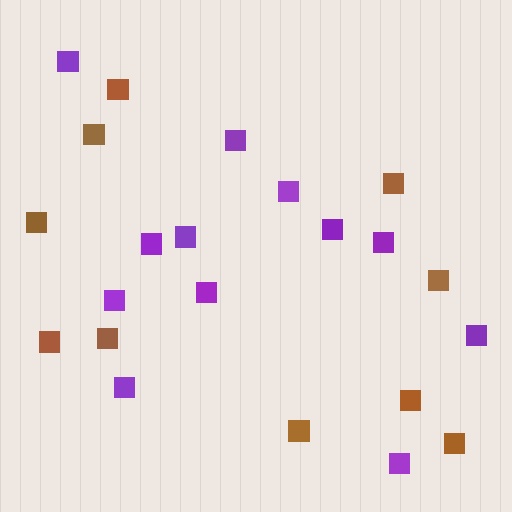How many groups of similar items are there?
There are 2 groups: one group of purple squares (12) and one group of brown squares (10).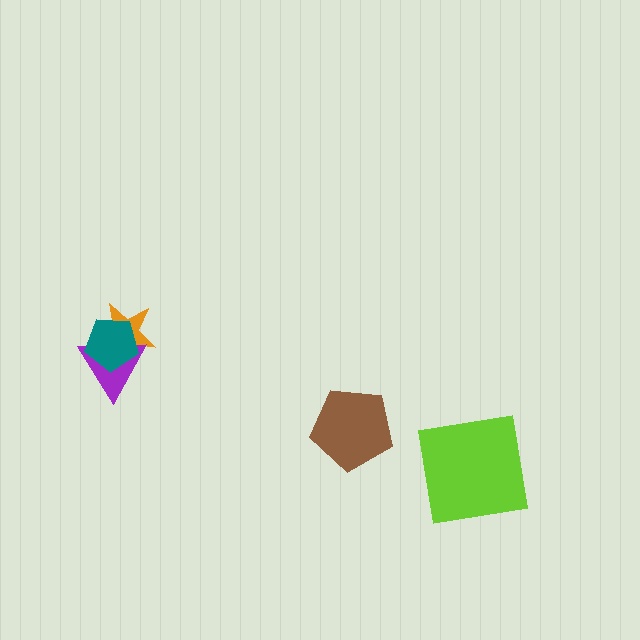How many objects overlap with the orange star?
2 objects overlap with the orange star.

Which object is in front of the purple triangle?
The teal pentagon is in front of the purple triangle.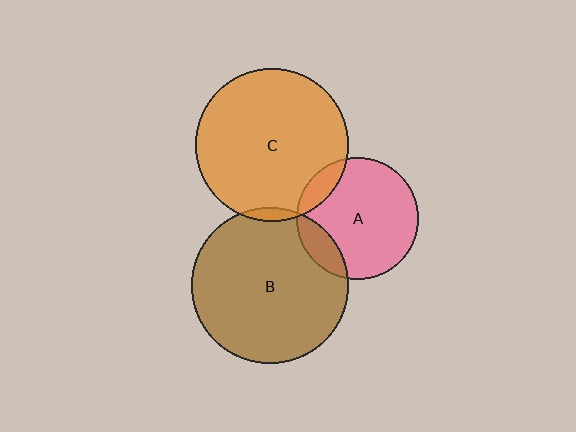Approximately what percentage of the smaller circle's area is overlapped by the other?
Approximately 10%.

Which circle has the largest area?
Circle B (brown).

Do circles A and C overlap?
Yes.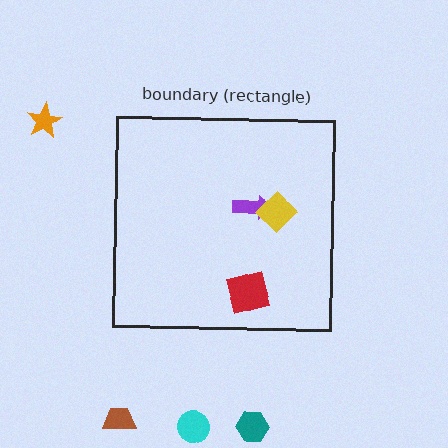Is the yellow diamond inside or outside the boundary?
Inside.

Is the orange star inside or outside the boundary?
Outside.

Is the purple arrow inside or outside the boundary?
Inside.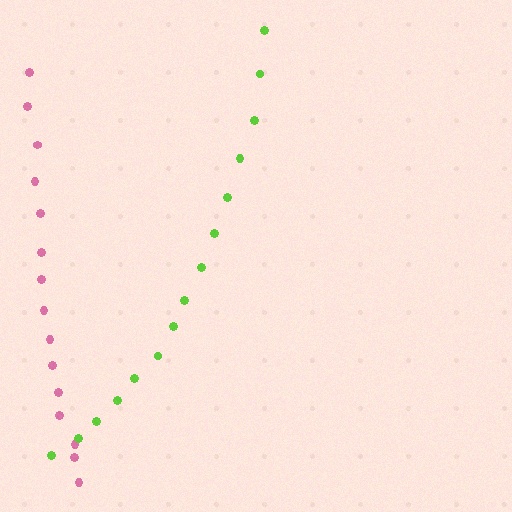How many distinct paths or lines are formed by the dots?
There are 2 distinct paths.